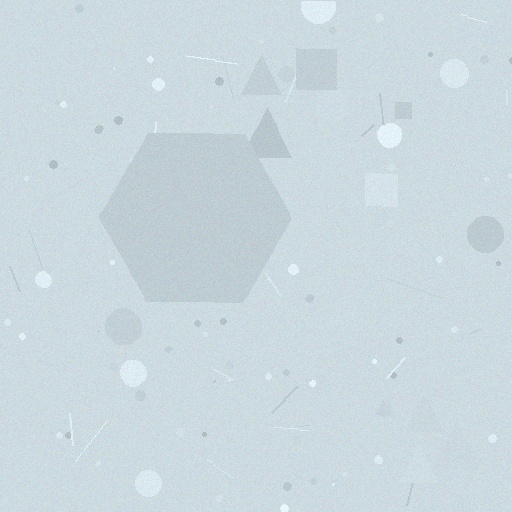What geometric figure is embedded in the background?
A hexagon is embedded in the background.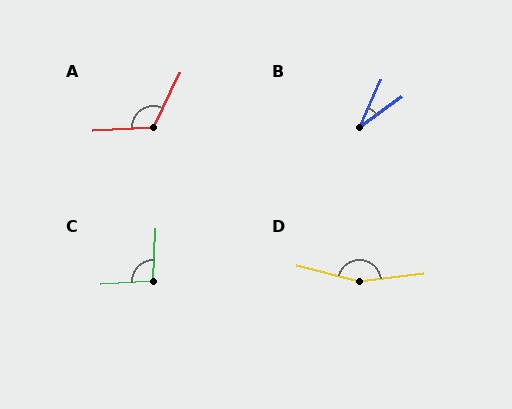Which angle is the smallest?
B, at approximately 30 degrees.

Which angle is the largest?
D, at approximately 158 degrees.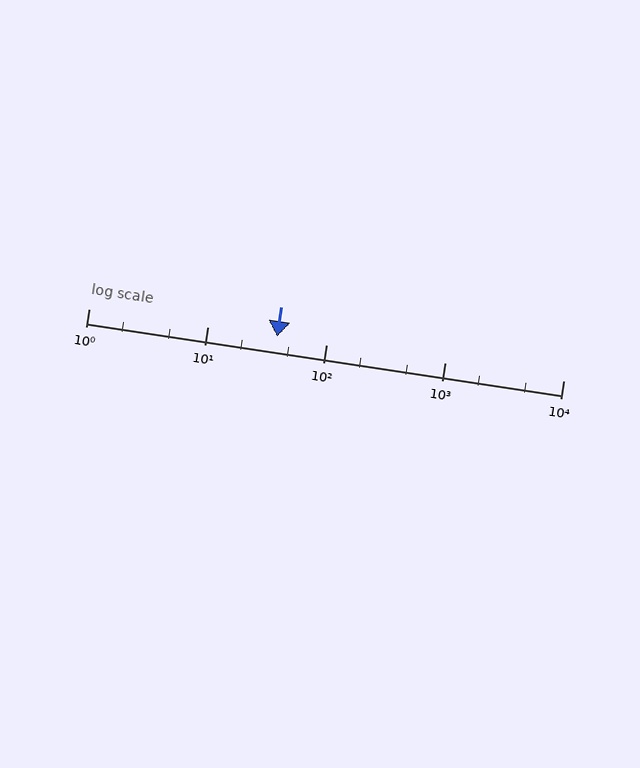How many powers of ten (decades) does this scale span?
The scale spans 4 decades, from 1 to 10000.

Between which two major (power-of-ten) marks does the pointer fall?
The pointer is between 10 and 100.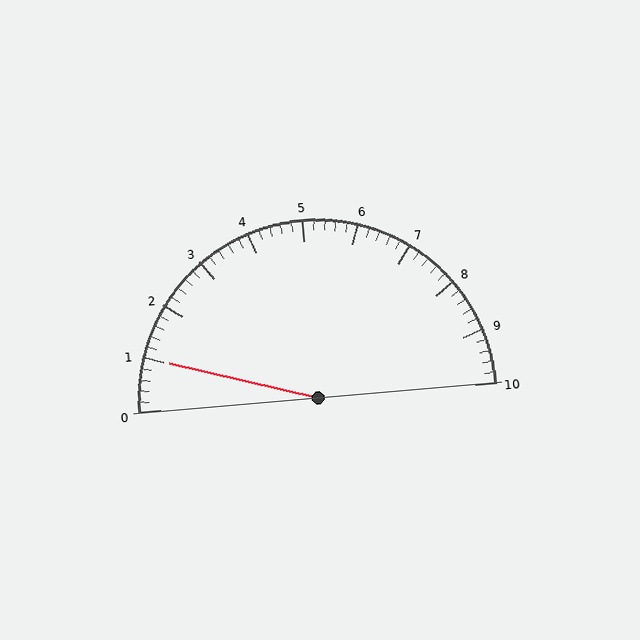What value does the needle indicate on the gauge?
The needle indicates approximately 1.0.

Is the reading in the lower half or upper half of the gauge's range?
The reading is in the lower half of the range (0 to 10).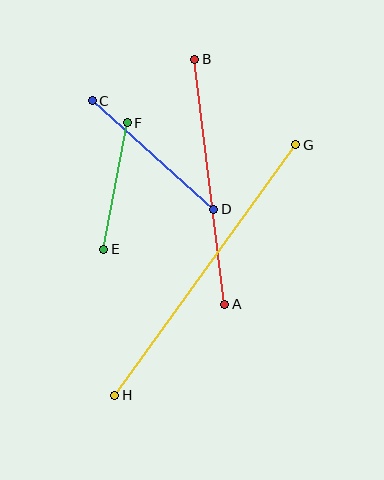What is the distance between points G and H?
The distance is approximately 309 pixels.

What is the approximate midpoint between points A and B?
The midpoint is at approximately (210, 182) pixels.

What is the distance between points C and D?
The distance is approximately 163 pixels.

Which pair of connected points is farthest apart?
Points G and H are farthest apart.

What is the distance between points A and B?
The distance is approximately 247 pixels.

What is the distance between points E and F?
The distance is approximately 129 pixels.